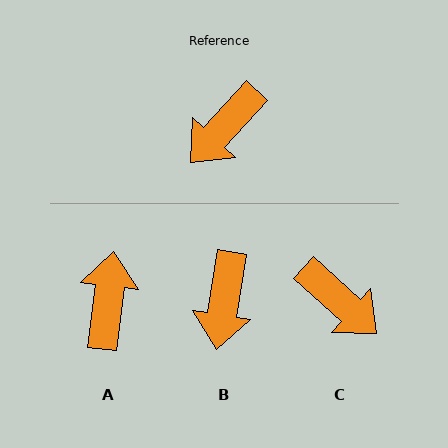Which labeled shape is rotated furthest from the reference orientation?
A, about 144 degrees away.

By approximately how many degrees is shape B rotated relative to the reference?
Approximately 33 degrees counter-clockwise.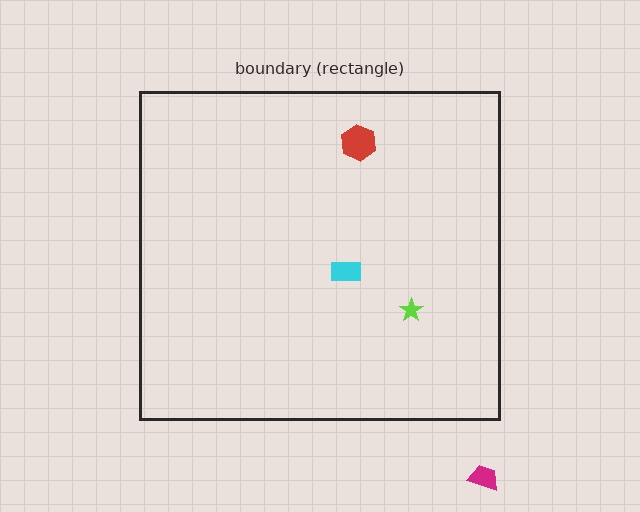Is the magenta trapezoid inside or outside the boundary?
Outside.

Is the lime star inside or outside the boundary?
Inside.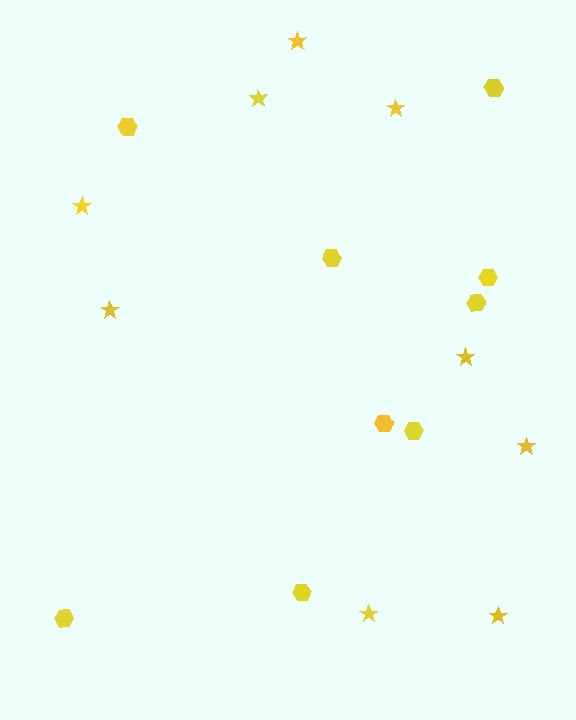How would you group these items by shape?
There are 2 groups: one group of stars (9) and one group of hexagons (9).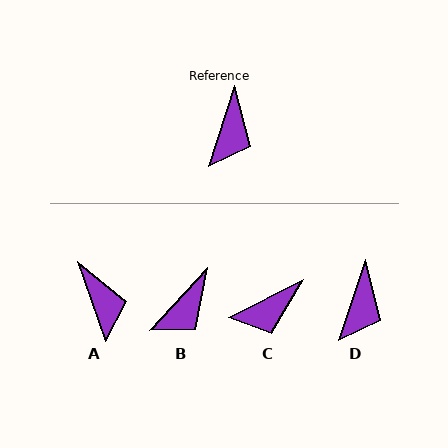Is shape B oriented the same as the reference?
No, it is off by about 24 degrees.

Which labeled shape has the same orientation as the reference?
D.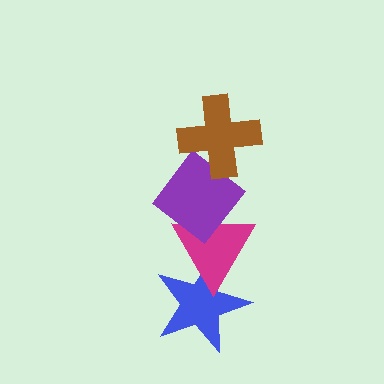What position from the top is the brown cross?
The brown cross is 1st from the top.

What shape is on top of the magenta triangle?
The purple diamond is on top of the magenta triangle.